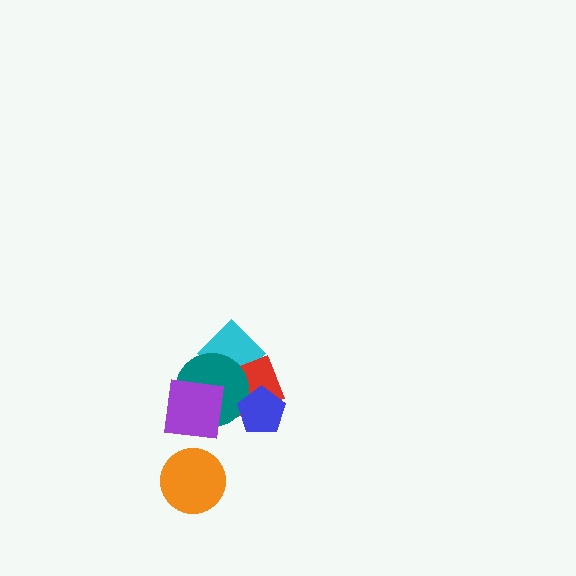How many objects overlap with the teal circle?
4 objects overlap with the teal circle.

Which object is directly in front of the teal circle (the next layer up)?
The blue pentagon is directly in front of the teal circle.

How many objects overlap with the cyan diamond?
2 objects overlap with the cyan diamond.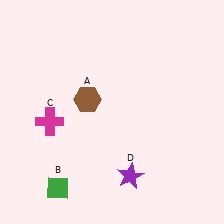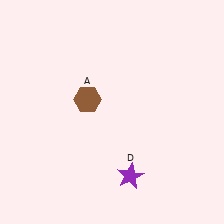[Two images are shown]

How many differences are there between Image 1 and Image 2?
There are 2 differences between the two images.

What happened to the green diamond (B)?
The green diamond (B) was removed in Image 2. It was in the bottom-left area of Image 1.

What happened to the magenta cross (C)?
The magenta cross (C) was removed in Image 2. It was in the bottom-left area of Image 1.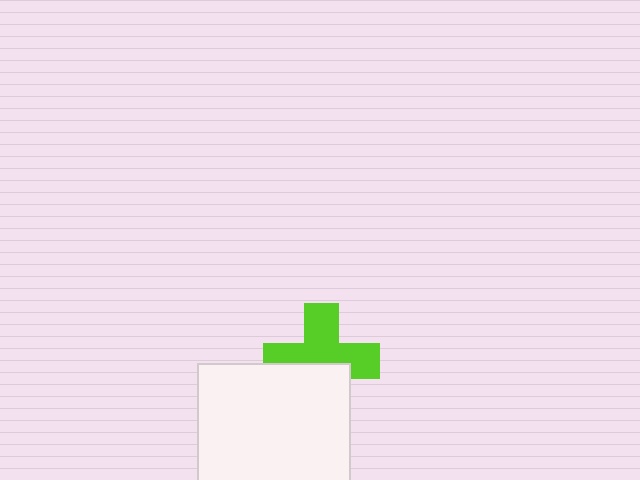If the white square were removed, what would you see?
You would see the complete lime cross.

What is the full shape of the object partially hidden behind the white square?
The partially hidden object is a lime cross.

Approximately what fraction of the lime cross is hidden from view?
Roughly 40% of the lime cross is hidden behind the white square.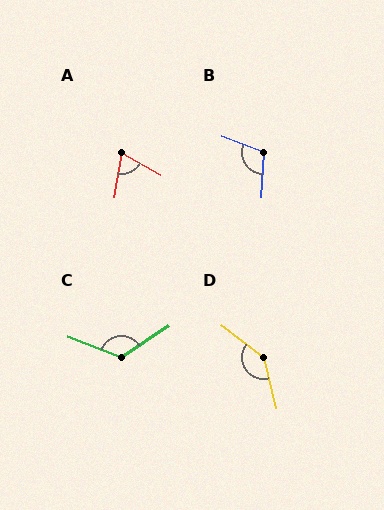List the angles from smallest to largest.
A (70°), B (108°), C (124°), D (141°).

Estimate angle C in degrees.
Approximately 124 degrees.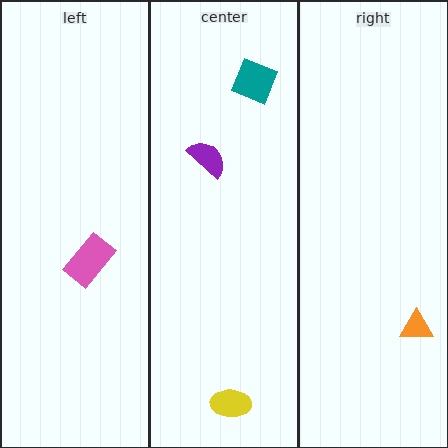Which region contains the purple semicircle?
The center region.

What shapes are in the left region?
The pink rectangle.